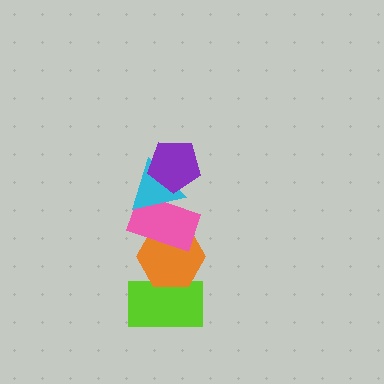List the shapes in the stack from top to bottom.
From top to bottom: the purple pentagon, the cyan triangle, the pink rectangle, the orange hexagon, the lime rectangle.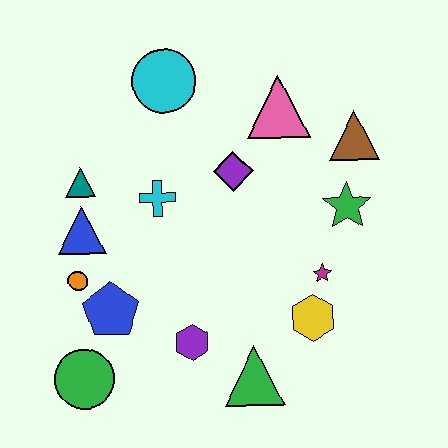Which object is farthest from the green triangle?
The cyan circle is farthest from the green triangle.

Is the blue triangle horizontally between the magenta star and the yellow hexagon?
No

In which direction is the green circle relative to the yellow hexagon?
The green circle is to the left of the yellow hexagon.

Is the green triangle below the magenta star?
Yes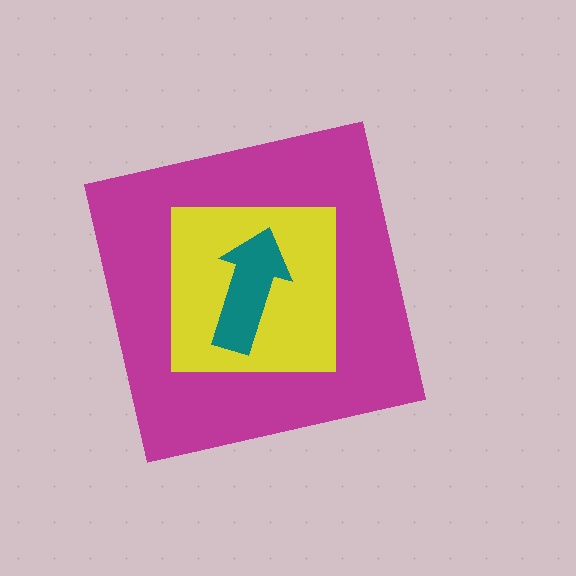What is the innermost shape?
The teal arrow.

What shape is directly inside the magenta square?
The yellow square.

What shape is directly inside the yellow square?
The teal arrow.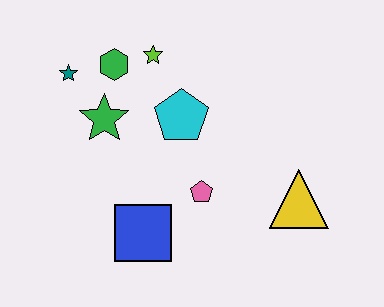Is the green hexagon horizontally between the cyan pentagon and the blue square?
No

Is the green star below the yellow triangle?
No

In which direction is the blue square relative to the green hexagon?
The blue square is below the green hexagon.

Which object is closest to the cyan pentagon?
The lime star is closest to the cyan pentagon.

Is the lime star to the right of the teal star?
Yes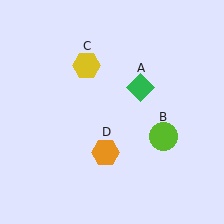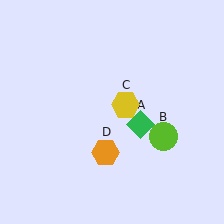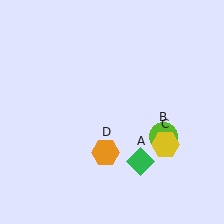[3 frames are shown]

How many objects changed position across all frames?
2 objects changed position: green diamond (object A), yellow hexagon (object C).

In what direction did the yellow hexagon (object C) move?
The yellow hexagon (object C) moved down and to the right.